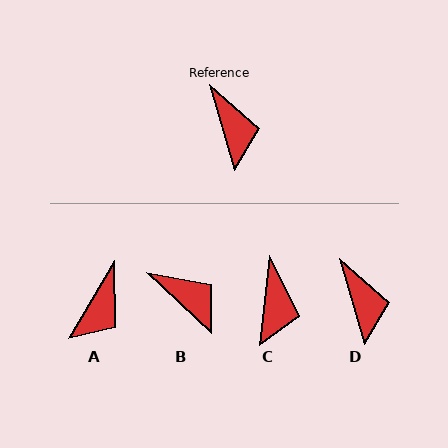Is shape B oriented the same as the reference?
No, it is off by about 31 degrees.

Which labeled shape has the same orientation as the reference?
D.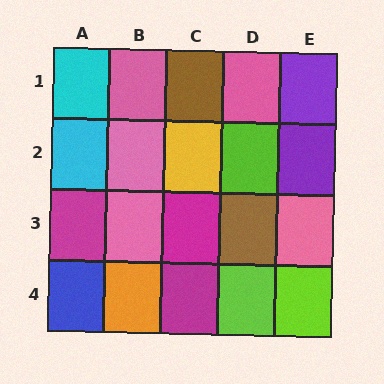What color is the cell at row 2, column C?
Yellow.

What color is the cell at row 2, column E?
Purple.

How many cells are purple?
2 cells are purple.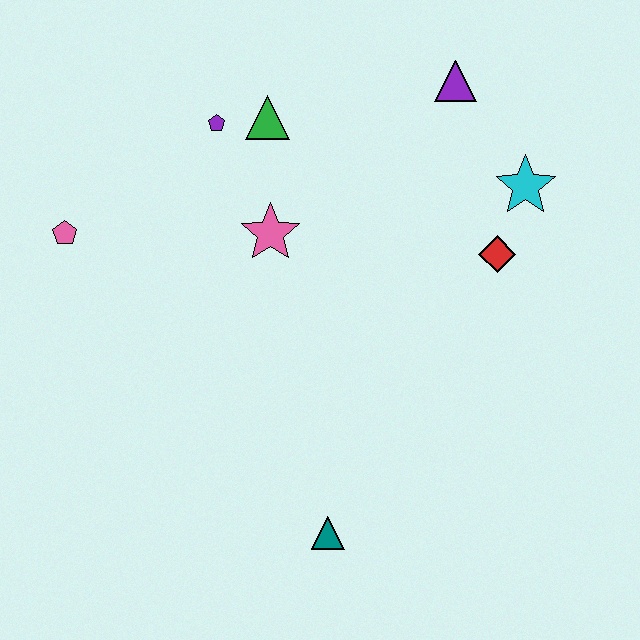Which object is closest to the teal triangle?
The pink star is closest to the teal triangle.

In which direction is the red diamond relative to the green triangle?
The red diamond is to the right of the green triangle.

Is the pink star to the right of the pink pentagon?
Yes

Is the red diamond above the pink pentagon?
No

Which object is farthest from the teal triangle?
The purple triangle is farthest from the teal triangle.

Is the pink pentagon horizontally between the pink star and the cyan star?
No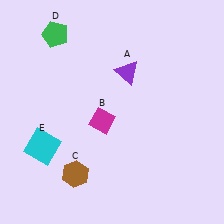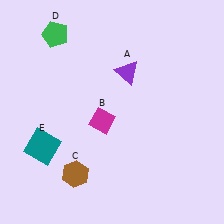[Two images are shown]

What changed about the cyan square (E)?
In Image 1, E is cyan. In Image 2, it changed to teal.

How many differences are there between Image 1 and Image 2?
There is 1 difference between the two images.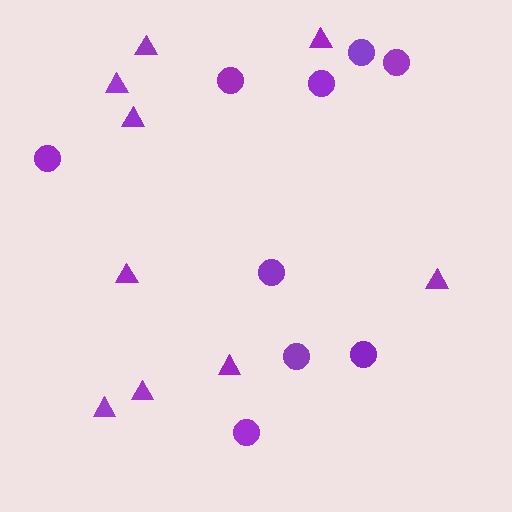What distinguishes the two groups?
There are 2 groups: one group of circles (9) and one group of triangles (9).